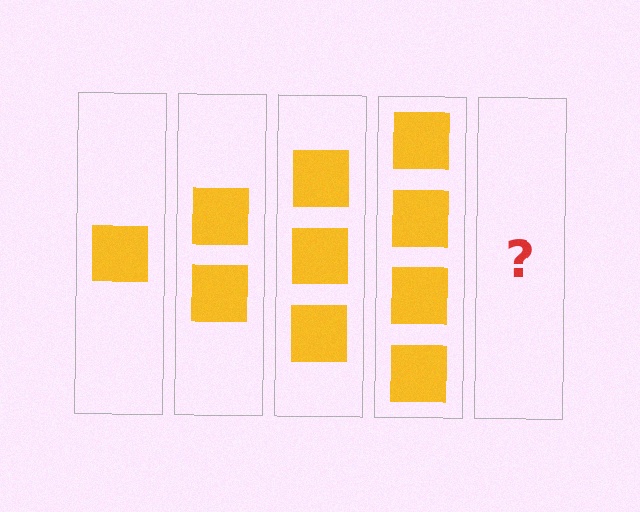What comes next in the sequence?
The next element should be 5 squares.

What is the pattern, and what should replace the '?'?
The pattern is that each step adds one more square. The '?' should be 5 squares.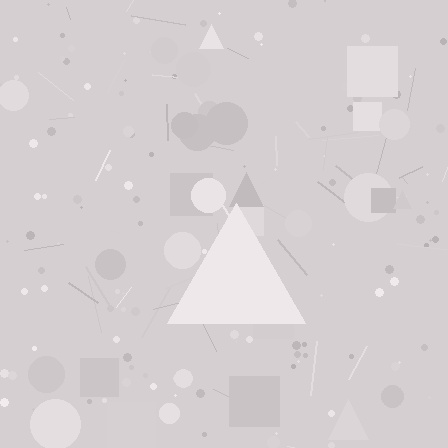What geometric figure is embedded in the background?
A triangle is embedded in the background.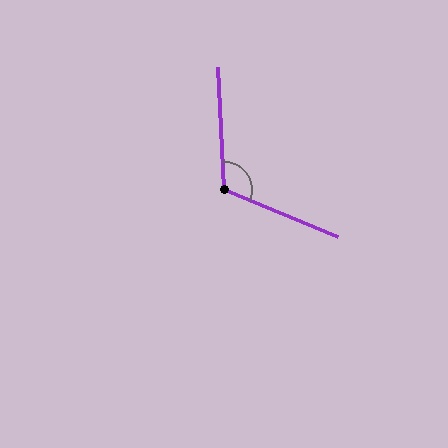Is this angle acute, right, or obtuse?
It is obtuse.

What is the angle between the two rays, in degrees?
Approximately 115 degrees.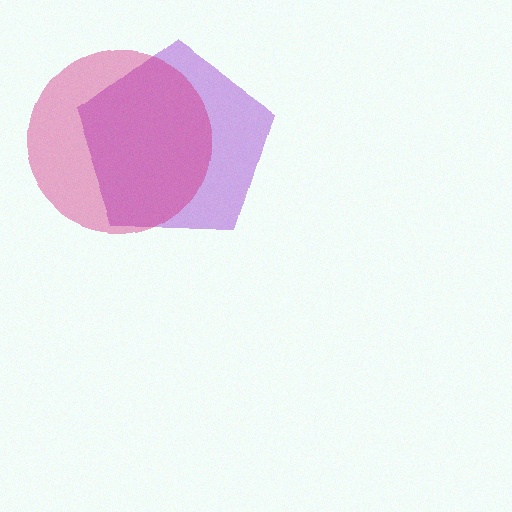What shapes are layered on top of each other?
The layered shapes are: a purple pentagon, a magenta circle.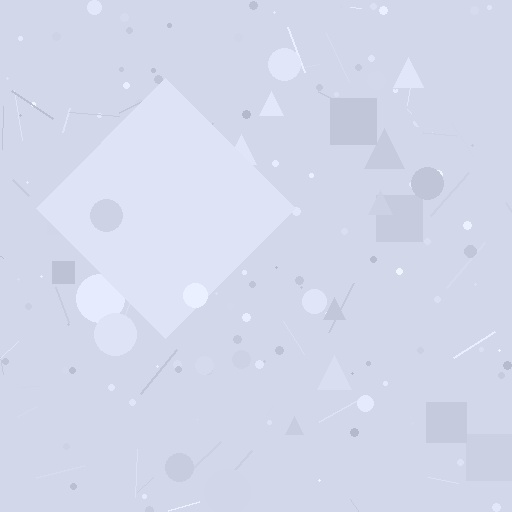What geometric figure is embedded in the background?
A diamond is embedded in the background.